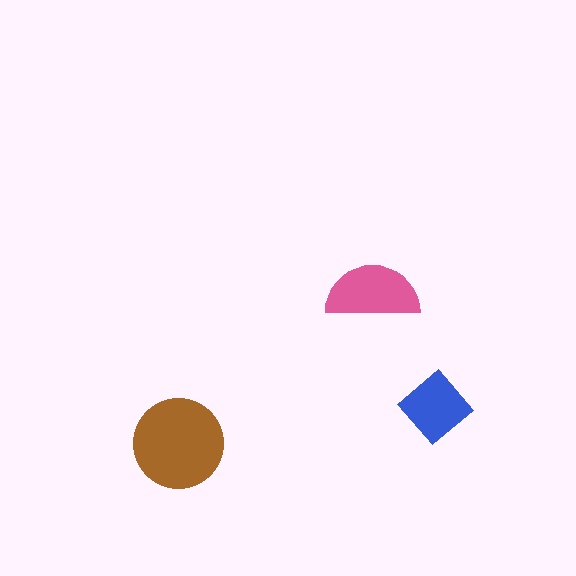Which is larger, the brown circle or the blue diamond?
The brown circle.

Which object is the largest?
The brown circle.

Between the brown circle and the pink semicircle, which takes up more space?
The brown circle.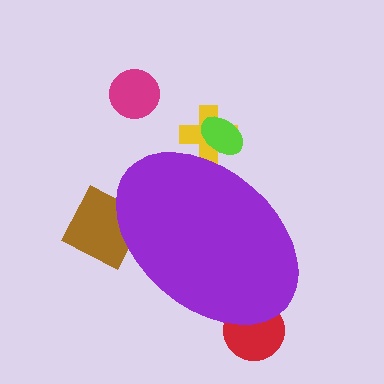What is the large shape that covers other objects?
A purple ellipse.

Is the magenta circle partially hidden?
No, the magenta circle is fully visible.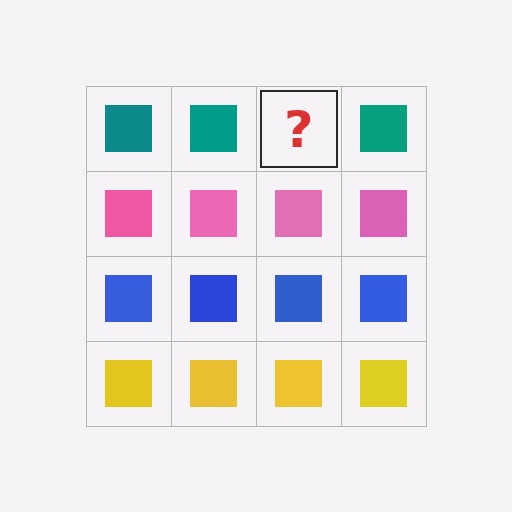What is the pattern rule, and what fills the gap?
The rule is that each row has a consistent color. The gap should be filled with a teal square.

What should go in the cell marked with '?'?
The missing cell should contain a teal square.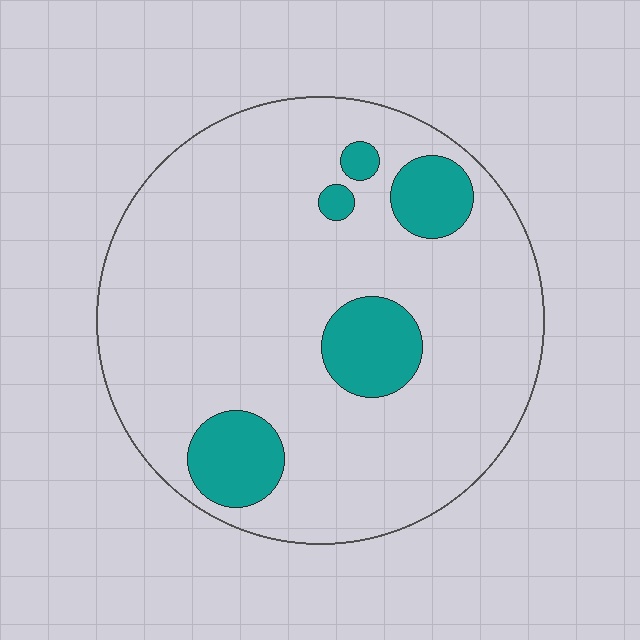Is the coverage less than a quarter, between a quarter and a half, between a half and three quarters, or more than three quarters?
Less than a quarter.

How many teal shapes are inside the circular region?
5.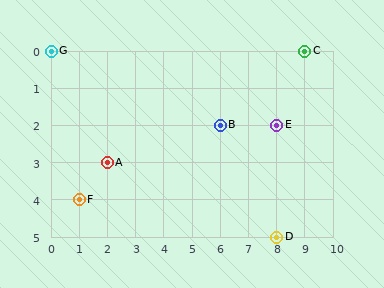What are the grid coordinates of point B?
Point B is at grid coordinates (6, 2).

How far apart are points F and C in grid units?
Points F and C are 8 columns and 4 rows apart (about 8.9 grid units diagonally).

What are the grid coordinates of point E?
Point E is at grid coordinates (8, 2).